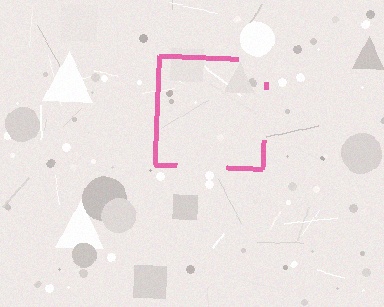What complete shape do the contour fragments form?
The contour fragments form a square.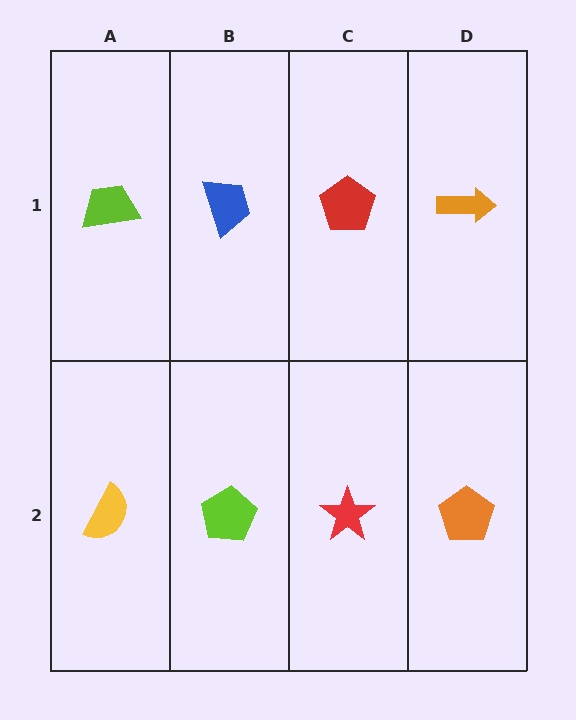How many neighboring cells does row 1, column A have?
2.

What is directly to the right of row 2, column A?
A lime pentagon.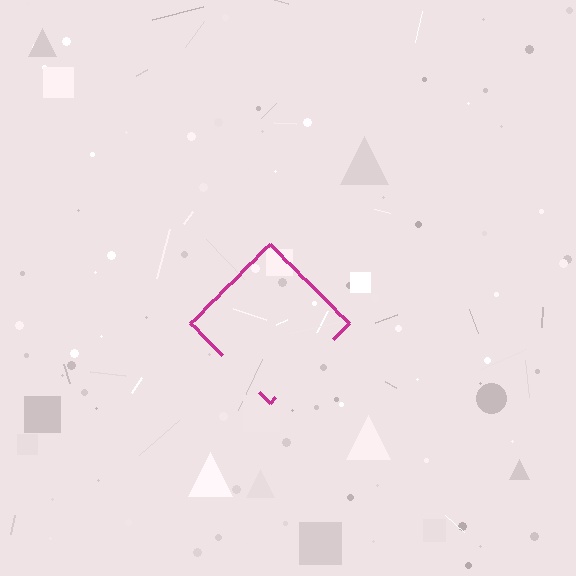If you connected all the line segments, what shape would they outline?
They would outline a diamond.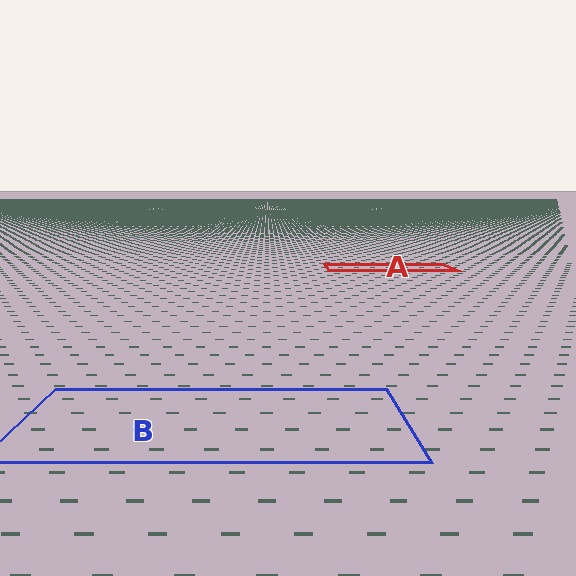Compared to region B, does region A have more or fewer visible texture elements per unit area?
Region A has more texture elements per unit area — they are packed more densely because it is farther away.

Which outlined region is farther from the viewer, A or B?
Region A is farther from the viewer — the texture elements inside it appear smaller and more densely packed.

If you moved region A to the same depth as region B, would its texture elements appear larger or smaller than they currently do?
They would appear larger. At a closer depth, the same texture elements are projected at a bigger on-screen size.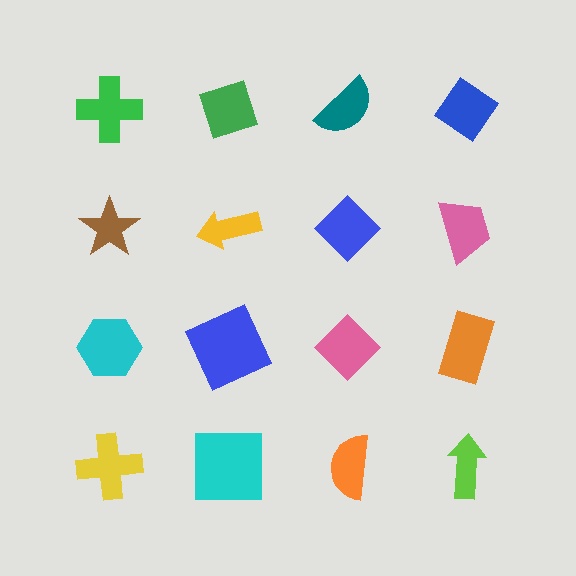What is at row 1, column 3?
A teal semicircle.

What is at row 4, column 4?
A lime arrow.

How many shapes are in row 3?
4 shapes.